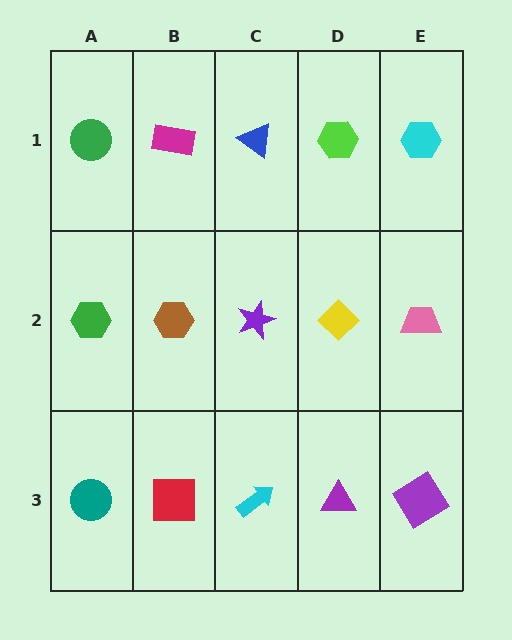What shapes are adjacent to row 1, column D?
A yellow diamond (row 2, column D), a blue triangle (row 1, column C), a cyan hexagon (row 1, column E).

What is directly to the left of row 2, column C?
A brown hexagon.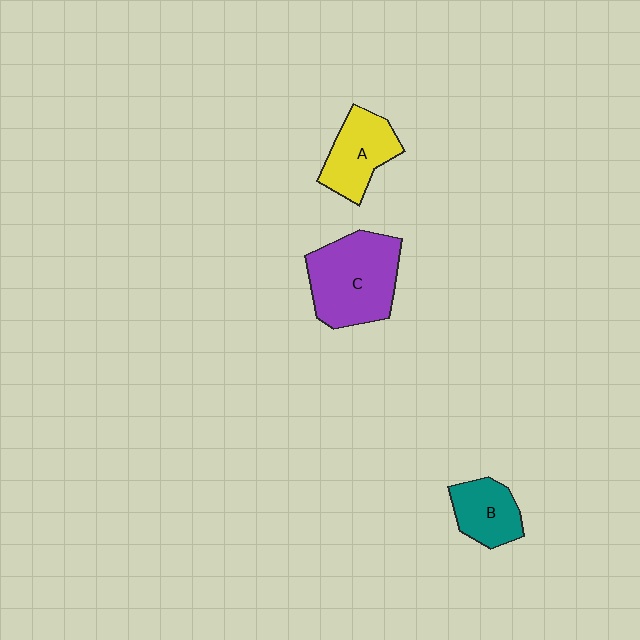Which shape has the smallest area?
Shape B (teal).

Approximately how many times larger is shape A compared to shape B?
Approximately 1.2 times.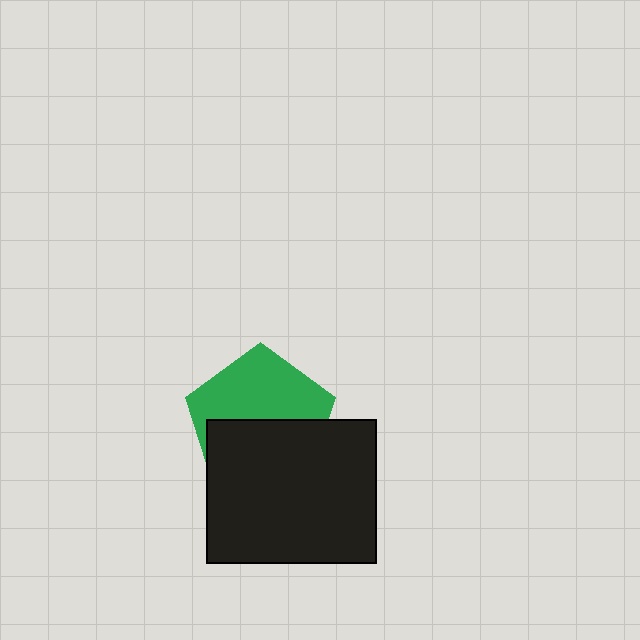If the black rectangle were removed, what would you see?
You would see the complete green pentagon.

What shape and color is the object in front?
The object in front is a black rectangle.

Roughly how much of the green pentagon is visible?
About half of it is visible (roughly 51%).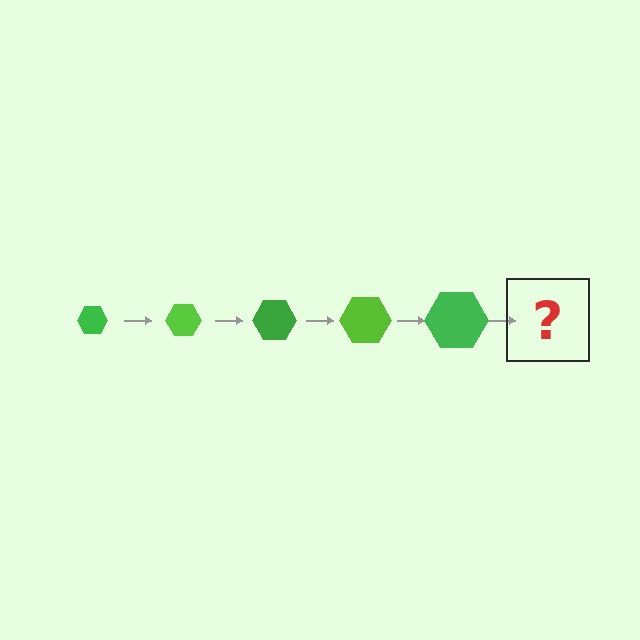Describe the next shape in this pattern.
It should be a lime hexagon, larger than the previous one.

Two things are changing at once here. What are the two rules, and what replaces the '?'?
The two rules are that the hexagon grows larger each step and the color cycles through green and lime. The '?' should be a lime hexagon, larger than the previous one.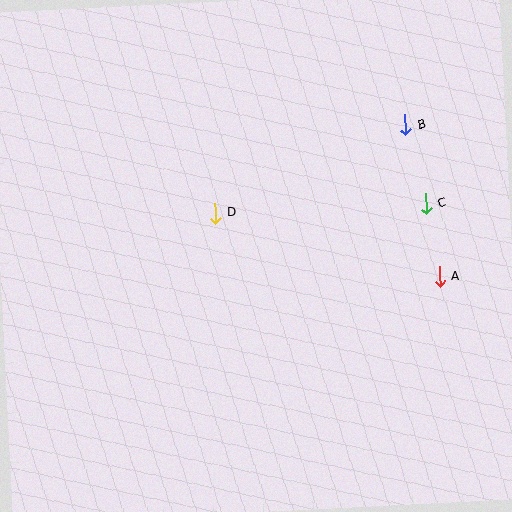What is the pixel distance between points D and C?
The distance between D and C is 211 pixels.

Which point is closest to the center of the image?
Point D at (215, 213) is closest to the center.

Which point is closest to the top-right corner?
Point B is closest to the top-right corner.